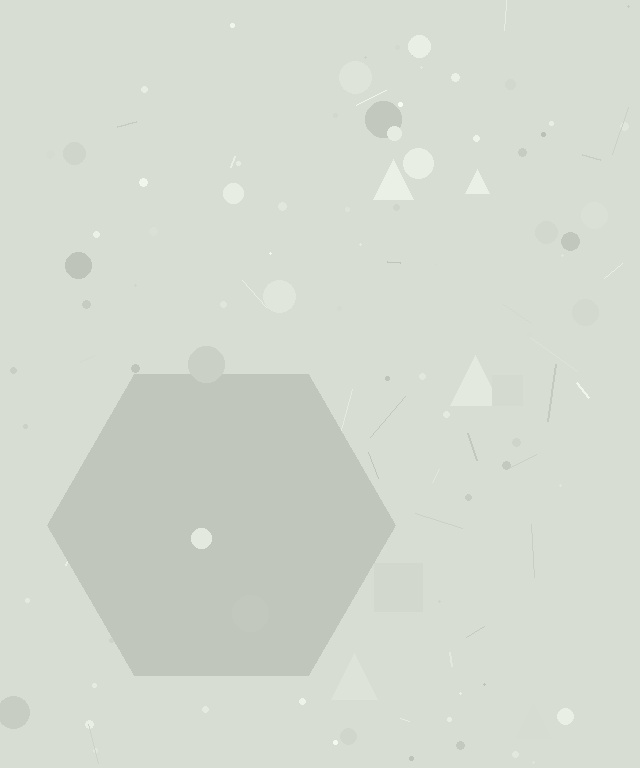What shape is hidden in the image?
A hexagon is hidden in the image.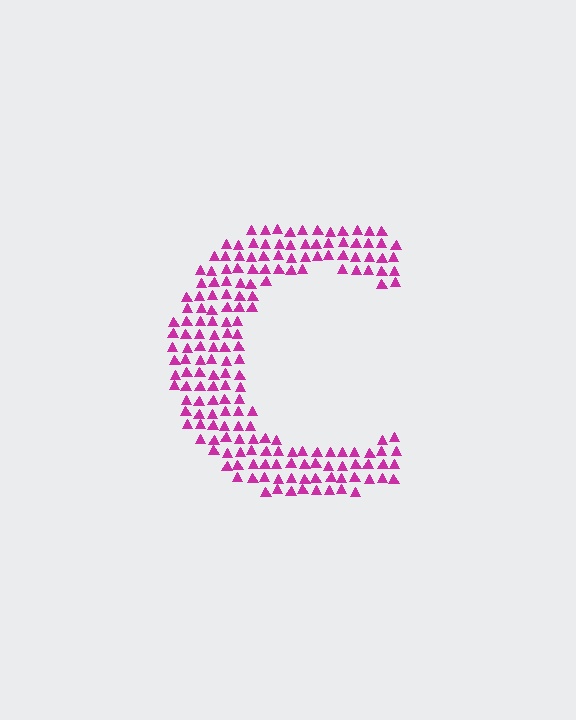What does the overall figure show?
The overall figure shows the letter C.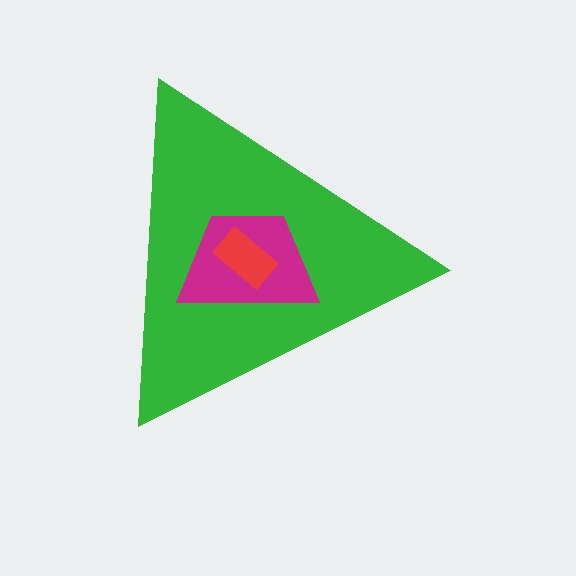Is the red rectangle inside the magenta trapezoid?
Yes.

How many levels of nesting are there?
3.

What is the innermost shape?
The red rectangle.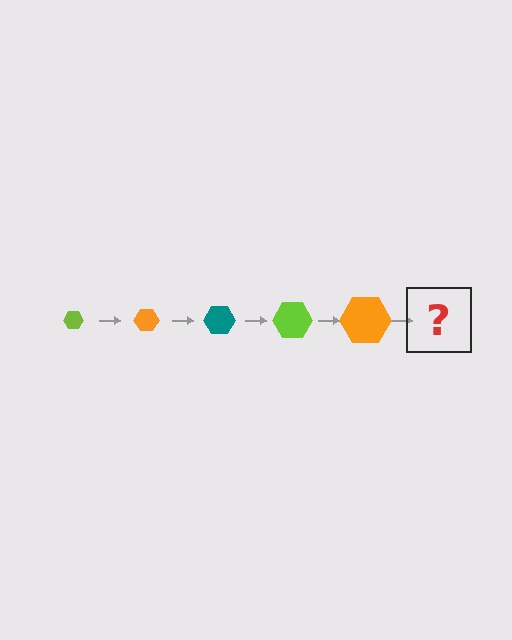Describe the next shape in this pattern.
It should be a teal hexagon, larger than the previous one.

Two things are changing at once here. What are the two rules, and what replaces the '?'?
The two rules are that the hexagon grows larger each step and the color cycles through lime, orange, and teal. The '?' should be a teal hexagon, larger than the previous one.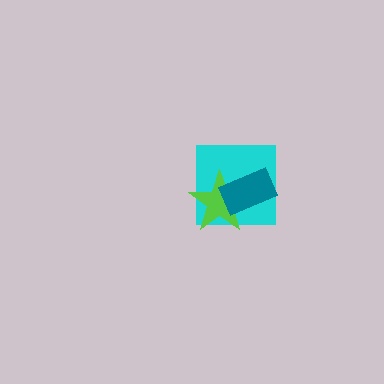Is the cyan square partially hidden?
Yes, it is partially covered by another shape.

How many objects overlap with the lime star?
2 objects overlap with the lime star.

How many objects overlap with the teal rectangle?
2 objects overlap with the teal rectangle.